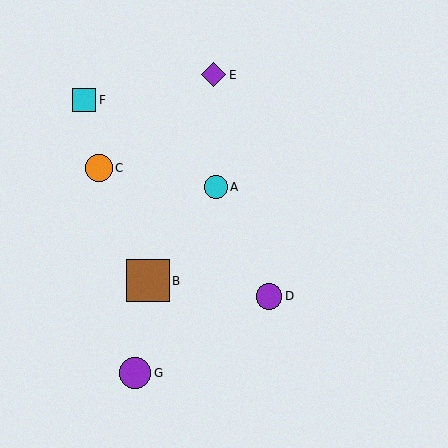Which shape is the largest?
The brown square (labeled B) is the largest.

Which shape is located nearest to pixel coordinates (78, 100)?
The cyan square (labeled F) at (84, 100) is nearest to that location.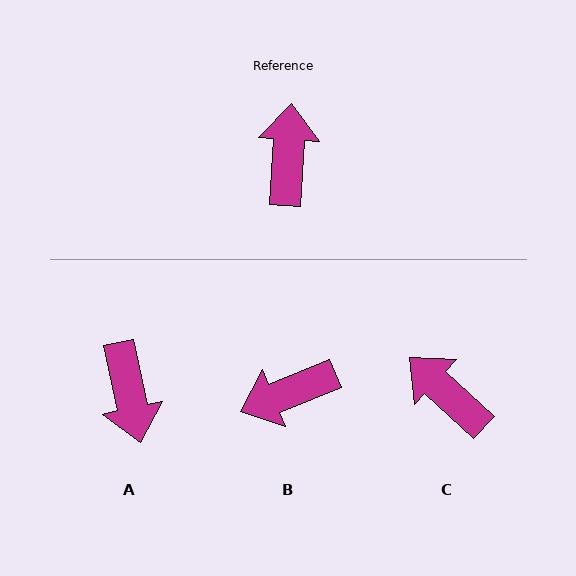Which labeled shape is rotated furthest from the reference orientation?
A, about 164 degrees away.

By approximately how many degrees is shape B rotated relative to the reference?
Approximately 115 degrees counter-clockwise.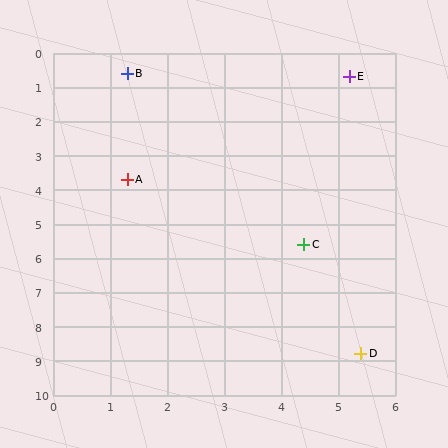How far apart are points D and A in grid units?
Points D and A are about 6.5 grid units apart.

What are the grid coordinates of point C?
Point C is at approximately (4.4, 5.6).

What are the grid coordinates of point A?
Point A is at approximately (1.3, 3.7).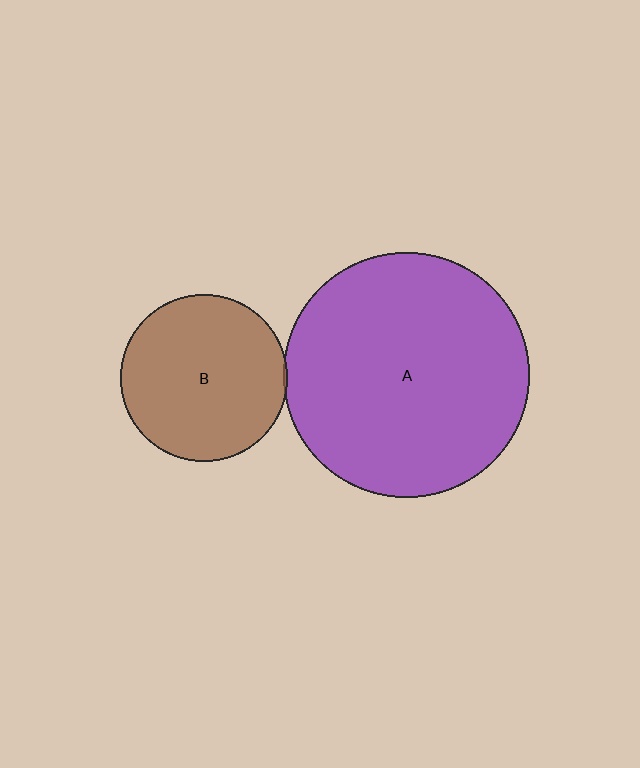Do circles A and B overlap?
Yes.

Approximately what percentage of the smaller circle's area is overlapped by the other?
Approximately 5%.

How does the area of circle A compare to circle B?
Approximately 2.1 times.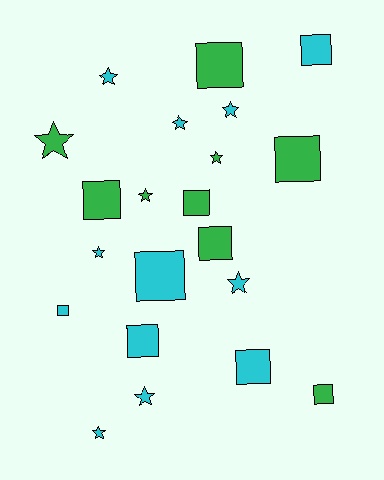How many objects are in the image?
There are 21 objects.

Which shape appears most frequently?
Square, with 11 objects.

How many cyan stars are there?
There are 7 cyan stars.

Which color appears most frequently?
Cyan, with 12 objects.